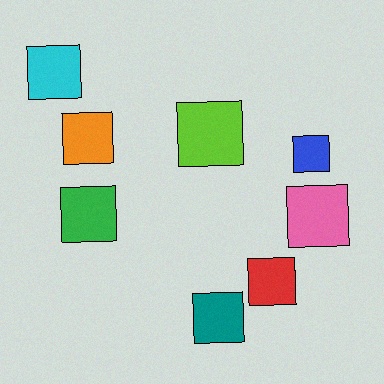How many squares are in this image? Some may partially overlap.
There are 8 squares.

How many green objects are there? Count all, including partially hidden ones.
There is 1 green object.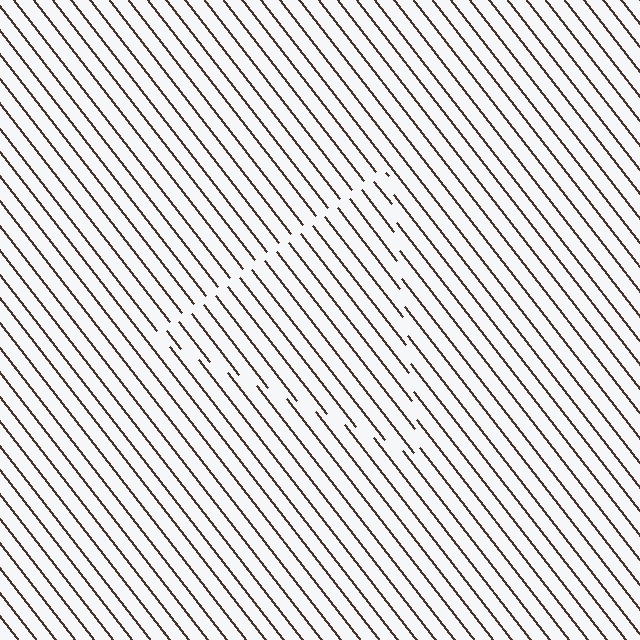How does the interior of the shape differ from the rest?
The interior of the shape contains the same grating, shifted by half a period — the contour is defined by the phase discontinuity where line-ends from the inner and outer gratings abut.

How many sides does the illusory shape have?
3 sides — the line-ends trace a triangle.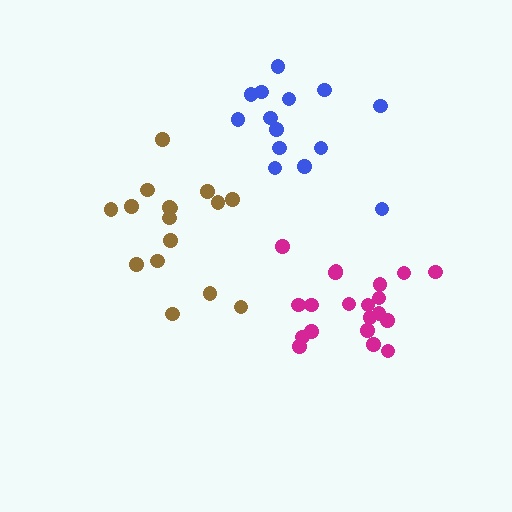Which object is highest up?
The blue cluster is topmost.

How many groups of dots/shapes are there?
There are 3 groups.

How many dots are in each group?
Group 1: 14 dots, Group 2: 16 dots, Group 3: 20 dots (50 total).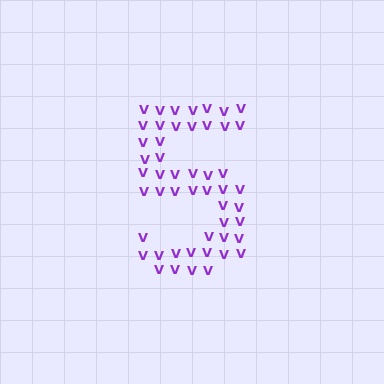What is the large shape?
The large shape is the digit 5.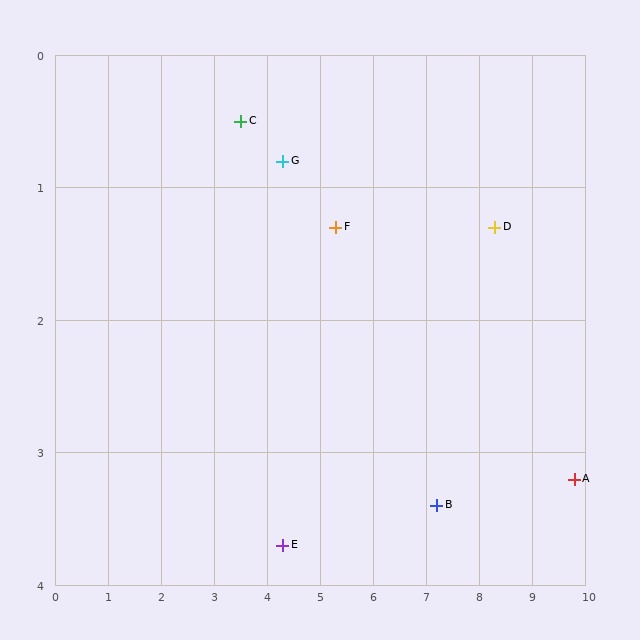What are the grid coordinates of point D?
Point D is at approximately (8.3, 1.3).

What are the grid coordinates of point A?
Point A is at approximately (9.8, 3.2).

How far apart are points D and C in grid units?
Points D and C are about 4.9 grid units apart.